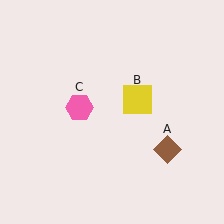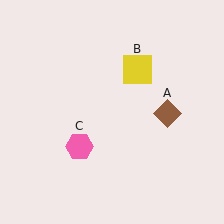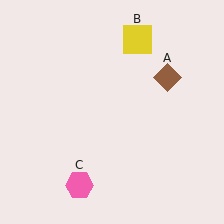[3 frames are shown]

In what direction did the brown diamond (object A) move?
The brown diamond (object A) moved up.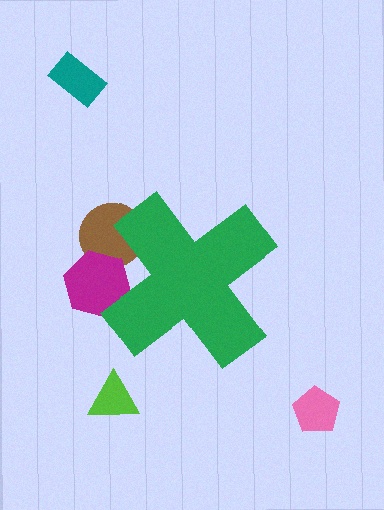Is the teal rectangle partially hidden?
No, the teal rectangle is fully visible.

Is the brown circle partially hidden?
Yes, the brown circle is partially hidden behind the green cross.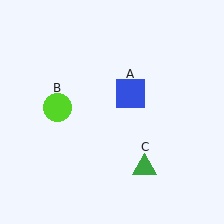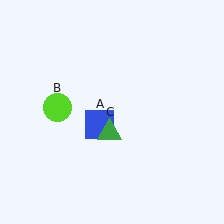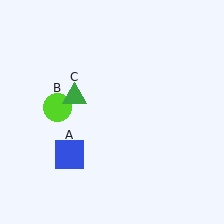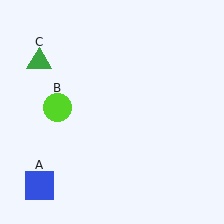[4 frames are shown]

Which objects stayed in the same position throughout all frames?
Lime circle (object B) remained stationary.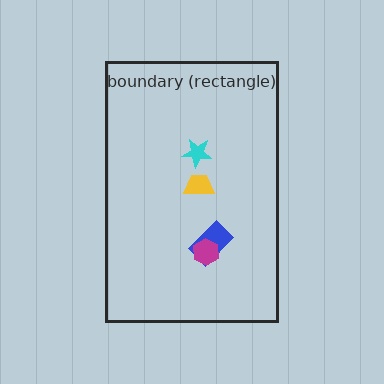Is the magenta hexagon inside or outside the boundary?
Inside.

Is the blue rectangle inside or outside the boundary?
Inside.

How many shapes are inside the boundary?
4 inside, 0 outside.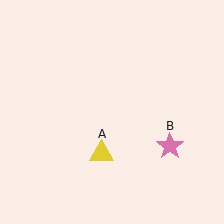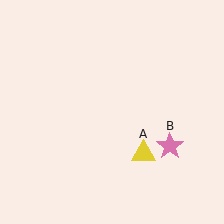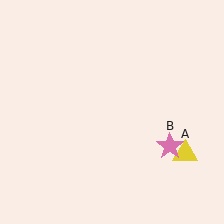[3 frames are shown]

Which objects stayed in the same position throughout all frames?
Pink star (object B) remained stationary.